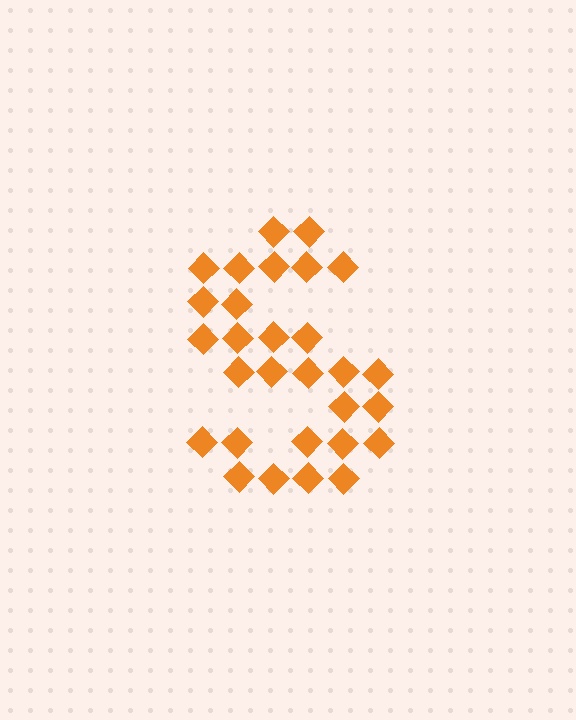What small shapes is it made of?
It is made of small diamonds.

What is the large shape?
The large shape is the letter S.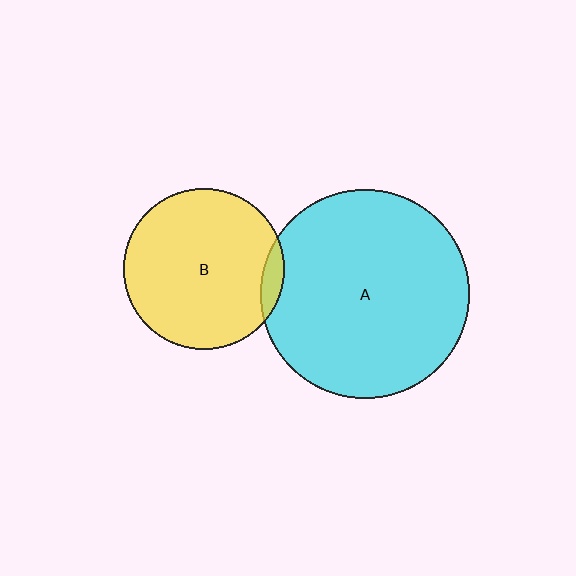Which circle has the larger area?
Circle A (cyan).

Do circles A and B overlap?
Yes.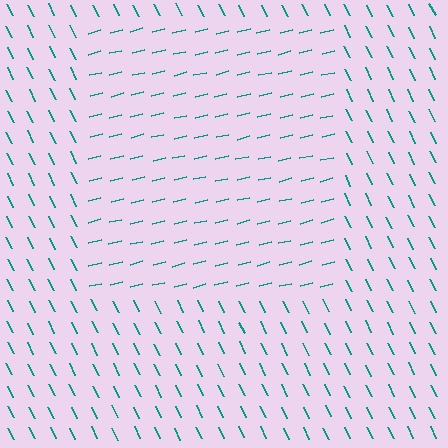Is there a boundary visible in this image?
Yes, there is a texture boundary formed by a change in line orientation.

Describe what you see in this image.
The image is filled with small teal line segments. A rectangle region in the image has lines oriented differently from the surrounding lines, creating a visible texture boundary.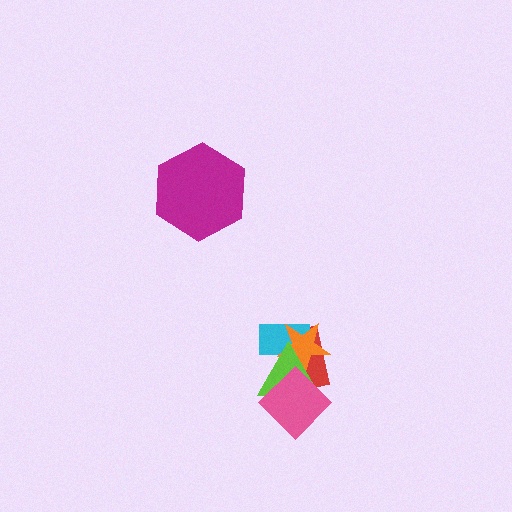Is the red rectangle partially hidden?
Yes, it is partially covered by another shape.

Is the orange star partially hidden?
Yes, it is partially covered by another shape.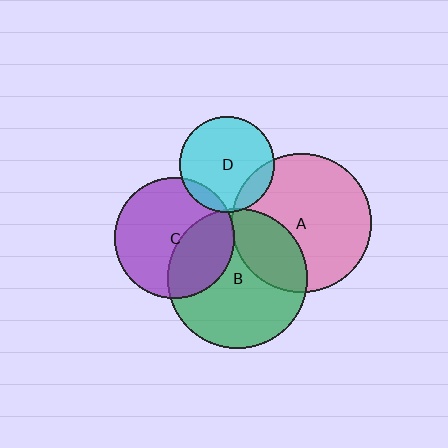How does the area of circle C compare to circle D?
Approximately 1.6 times.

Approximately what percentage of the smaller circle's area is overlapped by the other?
Approximately 30%.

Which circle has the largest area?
Circle A (pink).